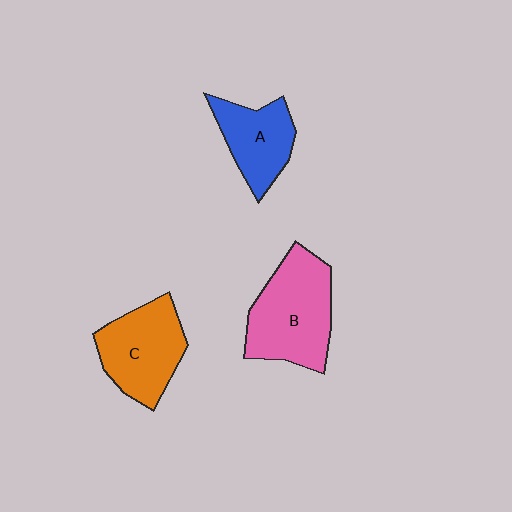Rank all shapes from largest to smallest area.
From largest to smallest: B (pink), C (orange), A (blue).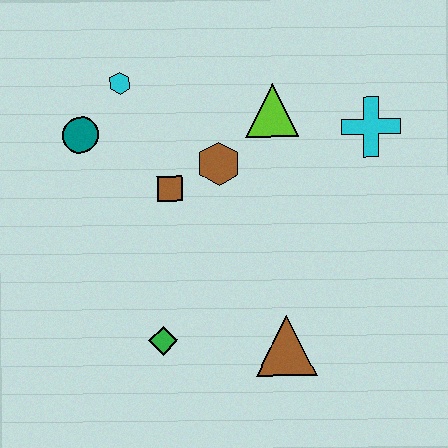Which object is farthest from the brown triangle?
The cyan hexagon is farthest from the brown triangle.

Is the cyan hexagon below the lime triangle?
No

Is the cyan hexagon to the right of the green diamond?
No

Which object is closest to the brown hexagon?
The brown square is closest to the brown hexagon.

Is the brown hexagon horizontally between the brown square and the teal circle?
No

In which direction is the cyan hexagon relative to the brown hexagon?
The cyan hexagon is to the left of the brown hexagon.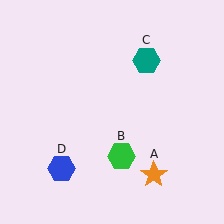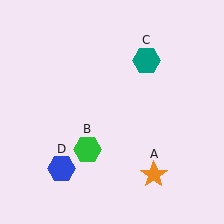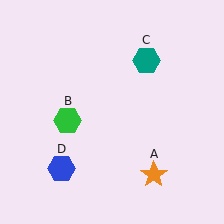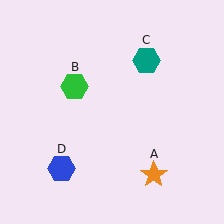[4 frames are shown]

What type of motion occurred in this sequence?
The green hexagon (object B) rotated clockwise around the center of the scene.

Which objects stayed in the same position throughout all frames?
Orange star (object A) and teal hexagon (object C) and blue hexagon (object D) remained stationary.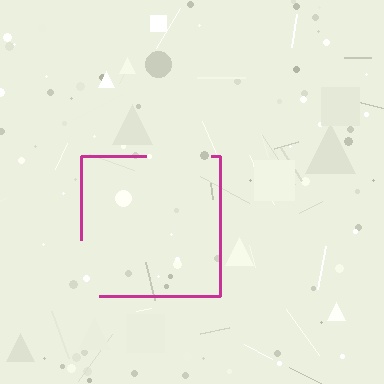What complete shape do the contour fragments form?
The contour fragments form a square.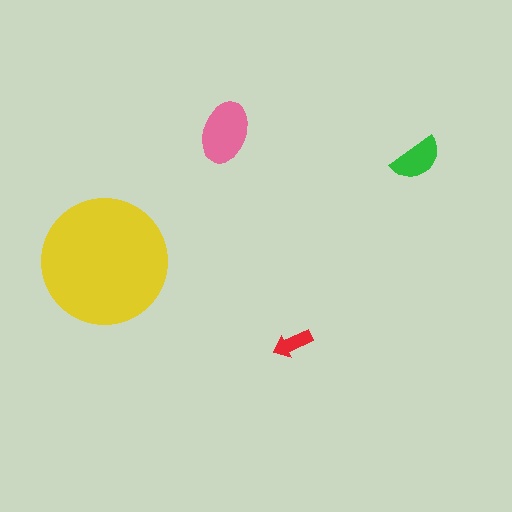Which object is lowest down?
The red arrow is bottommost.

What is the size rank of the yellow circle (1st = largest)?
1st.